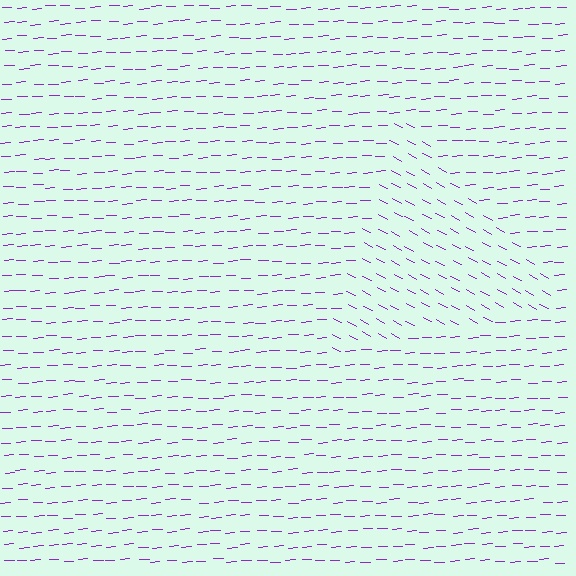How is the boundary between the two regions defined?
The boundary is defined purely by a change in line orientation (approximately 32 degrees difference). All lines are the same color and thickness.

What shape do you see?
I see a triangle.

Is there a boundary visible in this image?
Yes, there is a texture boundary formed by a change in line orientation.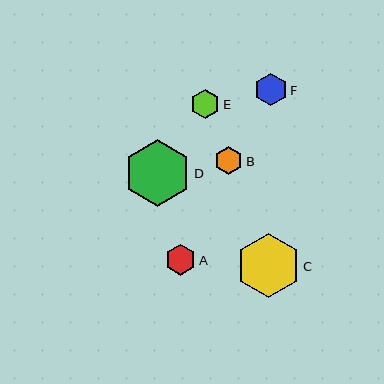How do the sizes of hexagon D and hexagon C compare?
Hexagon D and hexagon C are approximately the same size.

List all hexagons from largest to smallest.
From largest to smallest: D, C, F, A, E, B.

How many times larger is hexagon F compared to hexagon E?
Hexagon F is approximately 1.1 times the size of hexagon E.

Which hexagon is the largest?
Hexagon D is the largest with a size of approximately 67 pixels.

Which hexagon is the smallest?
Hexagon B is the smallest with a size of approximately 28 pixels.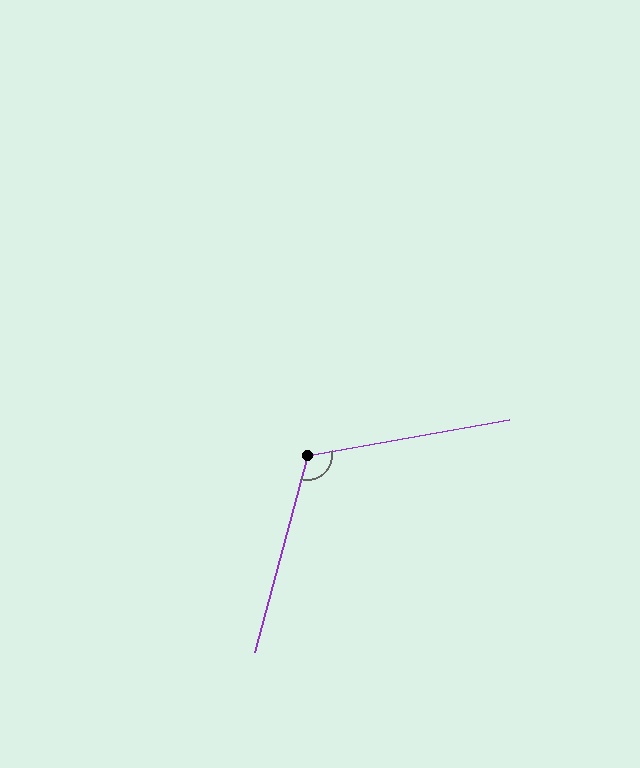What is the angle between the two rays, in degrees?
Approximately 115 degrees.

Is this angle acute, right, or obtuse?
It is obtuse.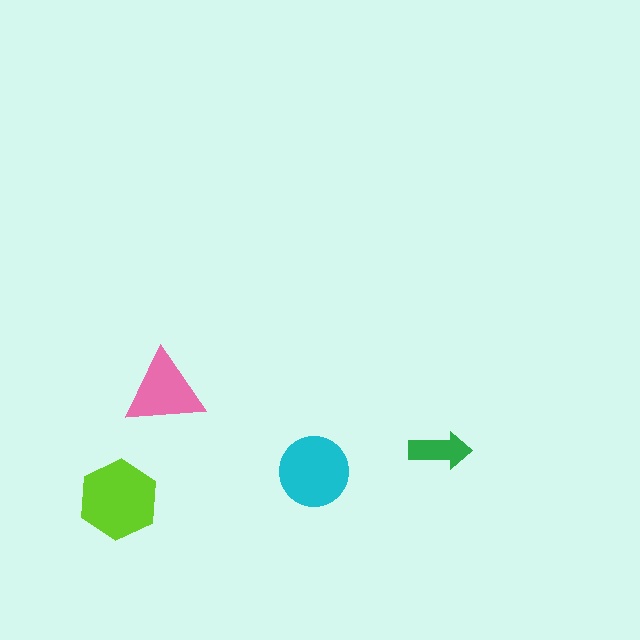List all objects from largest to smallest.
The lime hexagon, the cyan circle, the pink triangle, the green arrow.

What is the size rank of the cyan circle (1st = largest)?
2nd.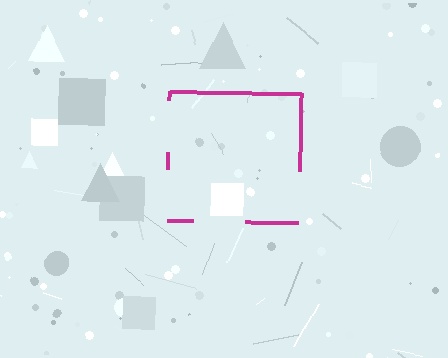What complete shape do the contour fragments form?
The contour fragments form a square.